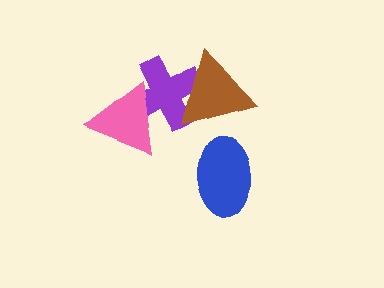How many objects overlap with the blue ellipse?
0 objects overlap with the blue ellipse.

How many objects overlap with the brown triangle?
1 object overlaps with the brown triangle.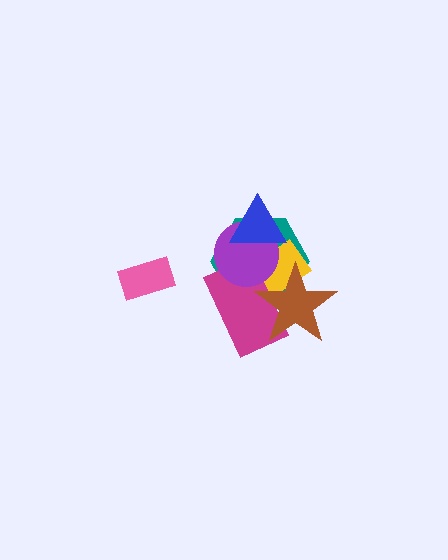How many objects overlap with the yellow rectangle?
5 objects overlap with the yellow rectangle.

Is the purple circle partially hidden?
Yes, it is partially covered by another shape.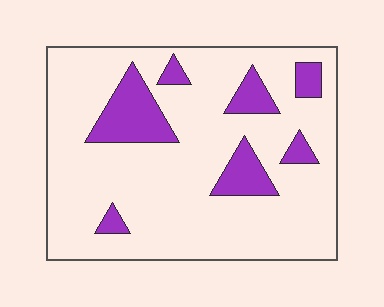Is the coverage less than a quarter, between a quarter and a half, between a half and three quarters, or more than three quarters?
Less than a quarter.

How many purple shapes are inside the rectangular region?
7.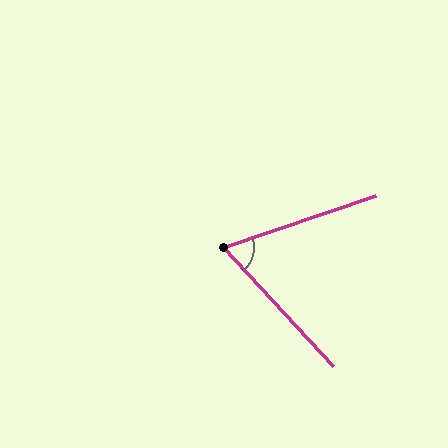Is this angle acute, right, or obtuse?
It is acute.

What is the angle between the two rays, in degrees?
Approximately 66 degrees.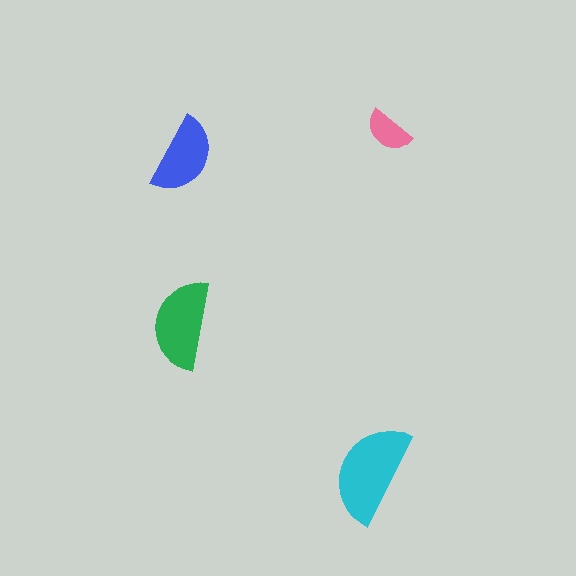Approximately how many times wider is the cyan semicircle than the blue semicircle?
About 1.5 times wider.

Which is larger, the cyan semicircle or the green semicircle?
The cyan one.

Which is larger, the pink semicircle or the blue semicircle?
The blue one.